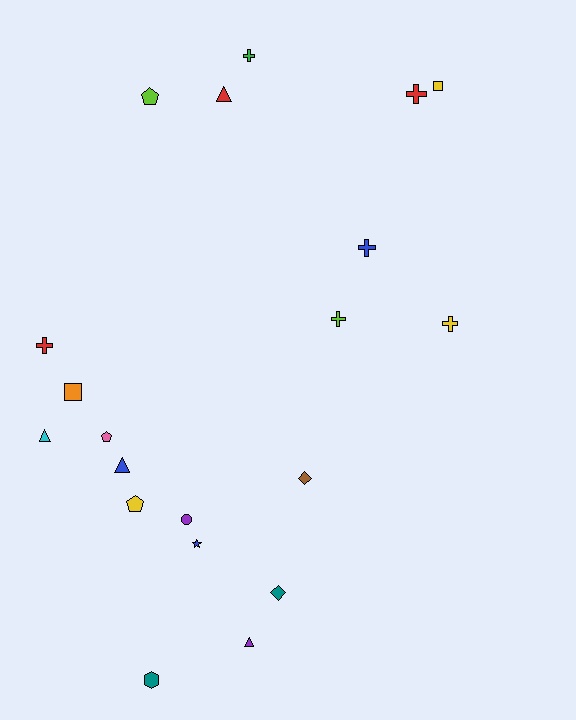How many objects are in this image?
There are 20 objects.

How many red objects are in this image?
There are 3 red objects.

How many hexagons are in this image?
There is 1 hexagon.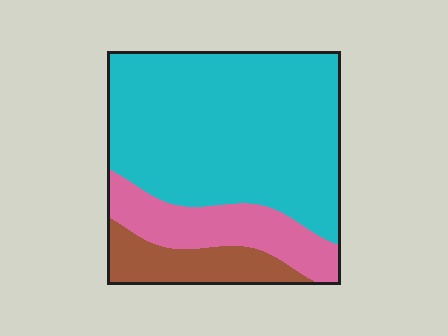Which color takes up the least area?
Brown, at roughly 15%.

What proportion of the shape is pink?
Pink covers about 20% of the shape.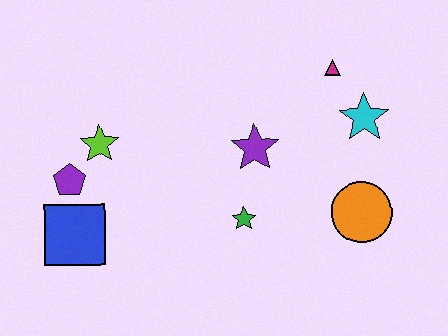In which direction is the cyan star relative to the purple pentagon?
The cyan star is to the right of the purple pentagon.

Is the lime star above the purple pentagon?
Yes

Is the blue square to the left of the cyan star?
Yes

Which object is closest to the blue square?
The purple pentagon is closest to the blue square.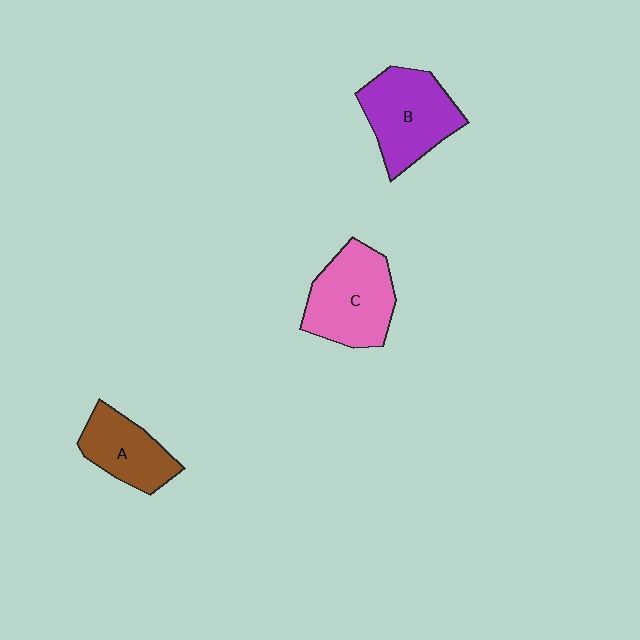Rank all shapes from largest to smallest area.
From largest to smallest: C (pink), B (purple), A (brown).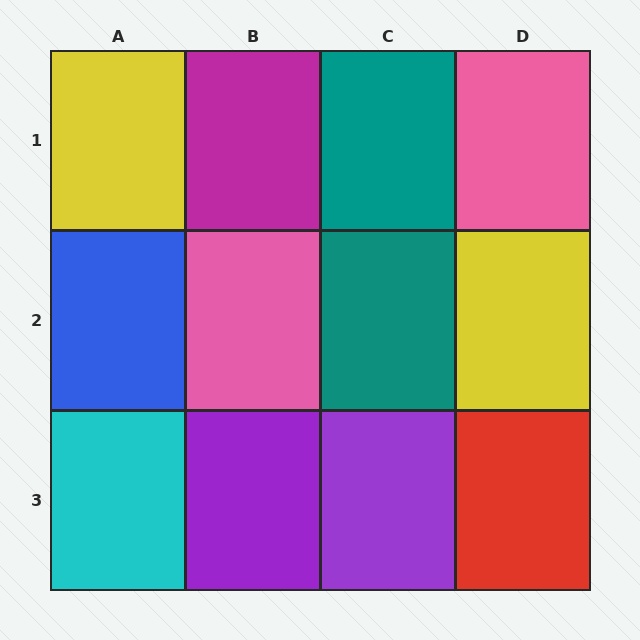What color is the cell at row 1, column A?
Yellow.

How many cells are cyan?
1 cell is cyan.